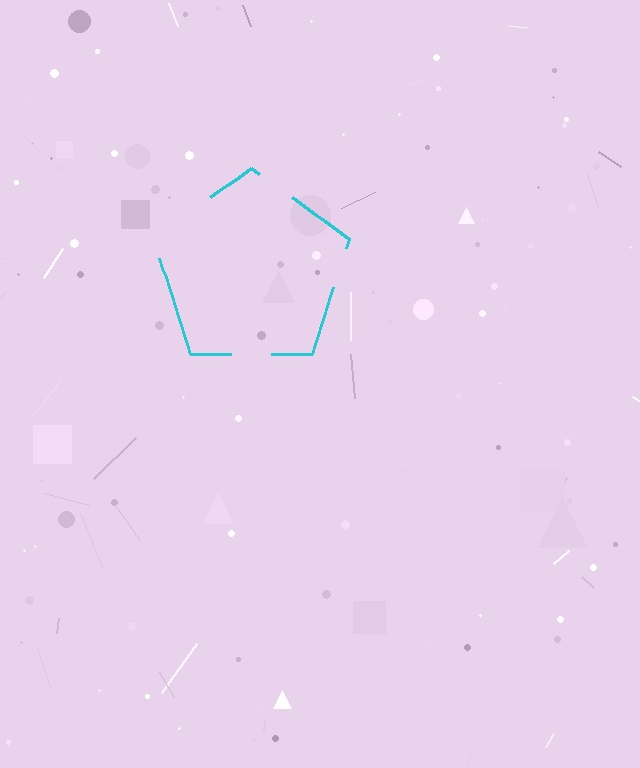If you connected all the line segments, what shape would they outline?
They would outline a pentagon.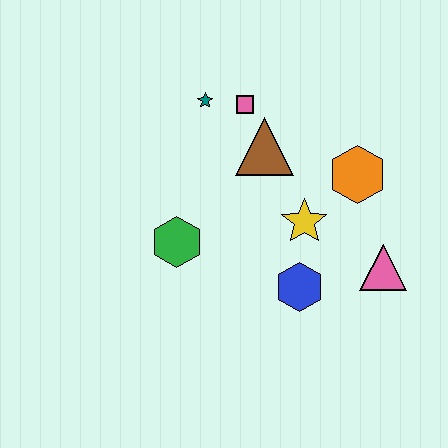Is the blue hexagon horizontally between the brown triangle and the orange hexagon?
Yes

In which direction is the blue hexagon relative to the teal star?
The blue hexagon is below the teal star.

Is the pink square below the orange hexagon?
No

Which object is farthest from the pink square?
The pink triangle is farthest from the pink square.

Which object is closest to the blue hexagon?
The yellow star is closest to the blue hexagon.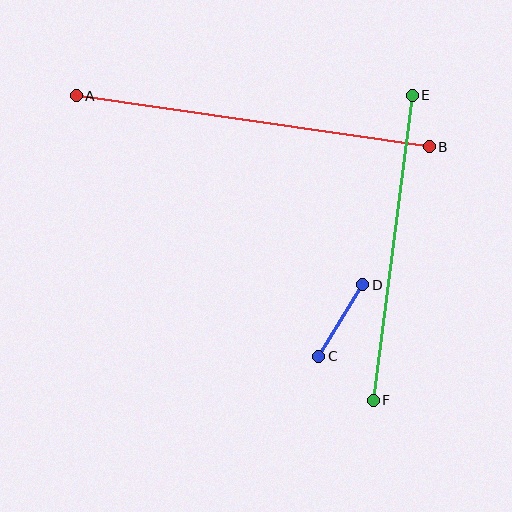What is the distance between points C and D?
The distance is approximately 84 pixels.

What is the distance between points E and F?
The distance is approximately 308 pixels.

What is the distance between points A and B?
The distance is approximately 357 pixels.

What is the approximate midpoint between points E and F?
The midpoint is at approximately (393, 248) pixels.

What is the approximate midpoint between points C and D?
The midpoint is at approximately (341, 321) pixels.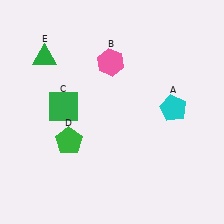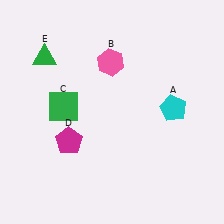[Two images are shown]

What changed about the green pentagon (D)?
In Image 1, D is green. In Image 2, it changed to magenta.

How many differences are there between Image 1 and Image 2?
There is 1 difference between the two images.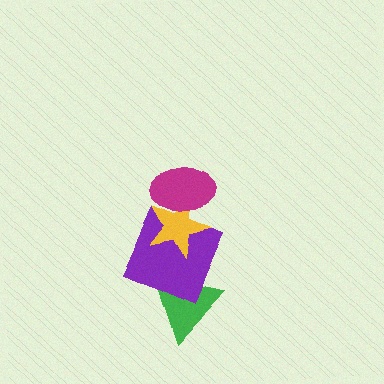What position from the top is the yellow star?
The yellow star is 2nd from the top.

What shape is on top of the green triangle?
The purple square is on top of the green triangle.